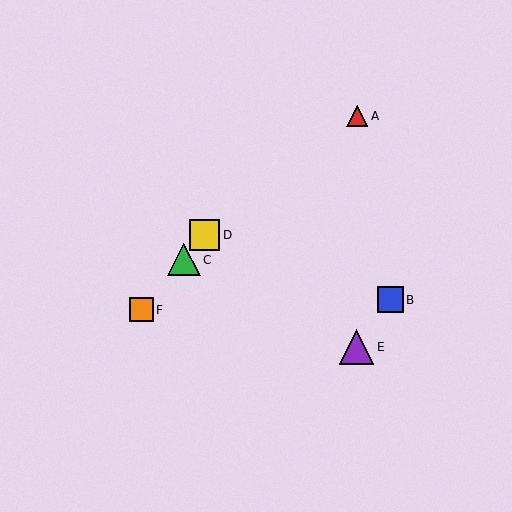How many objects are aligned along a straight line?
3 objects (C, D, F) are aligned along a straight line.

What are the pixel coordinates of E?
Object E is at (356, 347).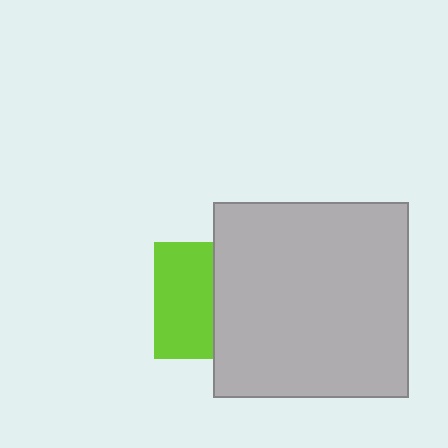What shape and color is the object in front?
The object in front is a light gray square.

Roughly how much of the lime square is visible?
About half of it is visible (roughly 51%).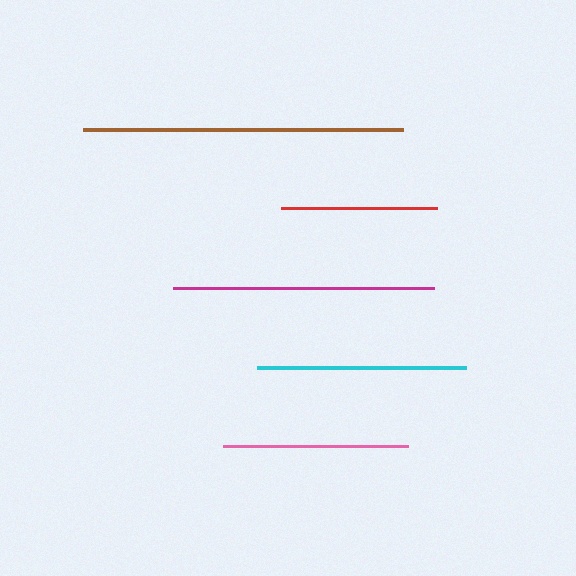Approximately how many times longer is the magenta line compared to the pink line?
The magenta line is approximately 1.4 times the length of the pink line.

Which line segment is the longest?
The brown line is the longest at approximately 320 pixels.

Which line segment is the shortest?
The red line is the shortest at approximately 157 pixels.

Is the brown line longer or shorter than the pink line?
The brown line is longer than the pink line.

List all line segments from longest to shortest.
From longest to shortest: brown, magenta, cyan, pink, red.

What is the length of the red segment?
The red segment is approximately 157 pixels long.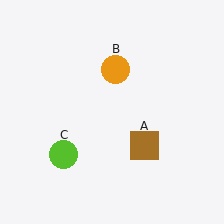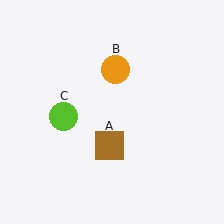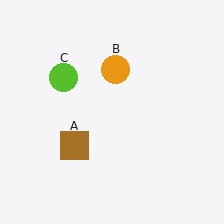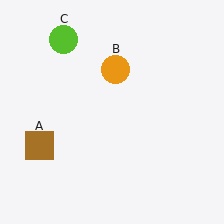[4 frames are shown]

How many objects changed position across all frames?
2 objects changed position: brown square (object A), lime circle (object C).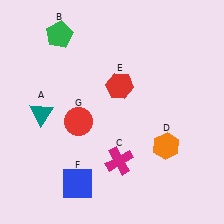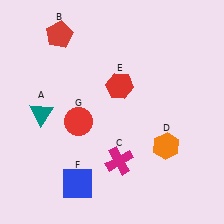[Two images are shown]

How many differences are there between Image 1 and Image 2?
There is 1 difference between the two images.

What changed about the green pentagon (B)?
In Image 1, B is green. In Image 2, it changed to red.